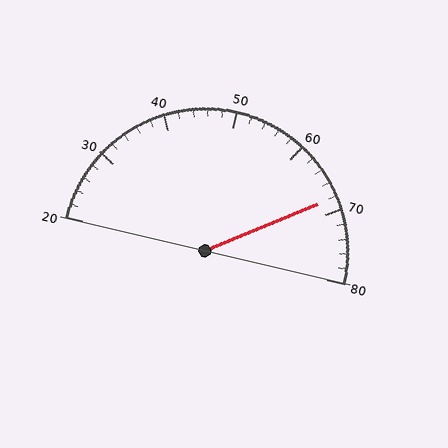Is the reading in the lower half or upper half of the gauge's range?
The reading is in the upper half of the range (20 to 80).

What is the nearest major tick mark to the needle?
The nearest major tick mark is 70.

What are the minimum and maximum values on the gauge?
The gauge ranges from 20 to 80.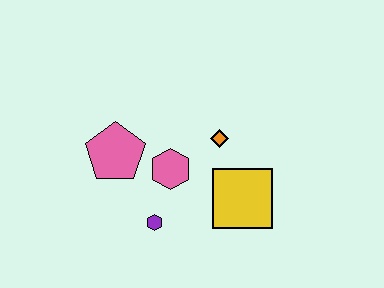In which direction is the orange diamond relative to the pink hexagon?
The orange diamond is to the right of the pink hexagon.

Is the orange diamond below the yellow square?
No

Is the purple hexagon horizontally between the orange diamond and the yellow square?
No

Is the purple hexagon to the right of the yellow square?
No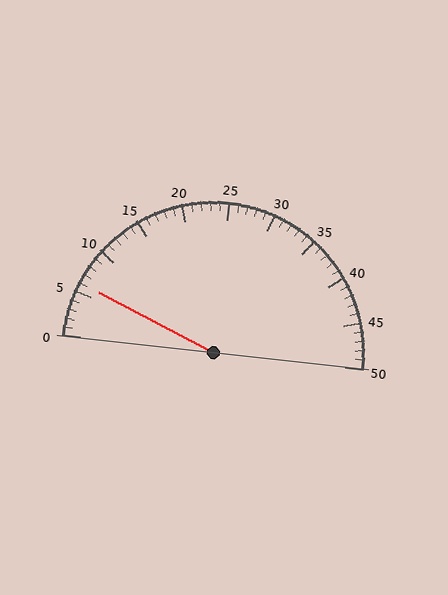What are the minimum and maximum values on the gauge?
The gauge ranges from 0 to 50.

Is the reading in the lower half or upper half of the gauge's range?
The reading is in the lower half of the range (0 to 50).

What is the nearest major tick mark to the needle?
The nearest major tick mark is 5.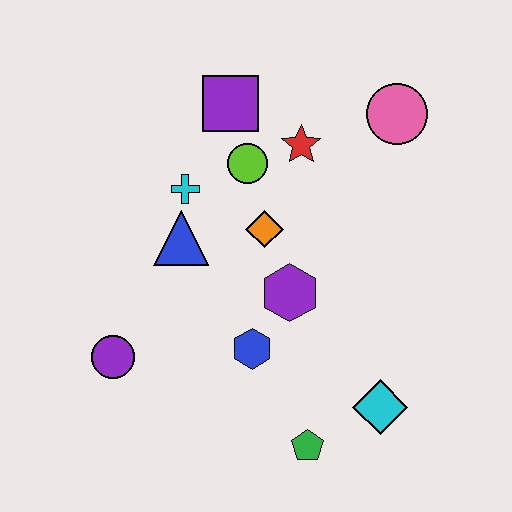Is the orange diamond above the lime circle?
No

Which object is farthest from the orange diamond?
The green pentagon is farthest from the orange diamond.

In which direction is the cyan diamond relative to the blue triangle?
The cyan diamond is to the right of the blue triangle.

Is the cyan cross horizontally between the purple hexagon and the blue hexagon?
No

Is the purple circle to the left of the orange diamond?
Yes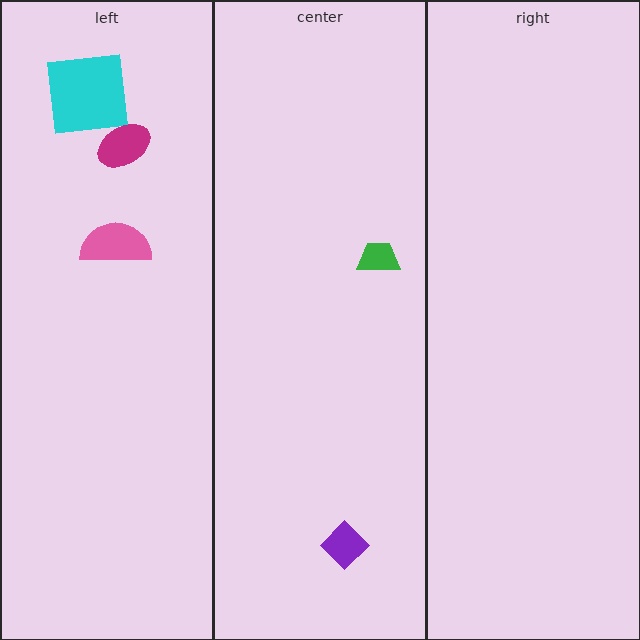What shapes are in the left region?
The cyan square, the pink semicircle, the magenta ellipse.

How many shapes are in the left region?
3.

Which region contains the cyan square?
The left region.